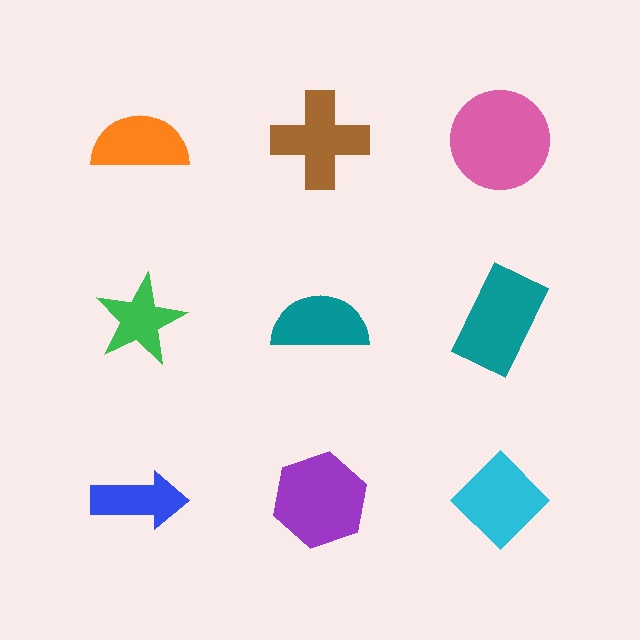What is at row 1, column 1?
An orange semicircle.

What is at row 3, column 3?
A cyan diamond.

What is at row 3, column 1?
A blue arrow.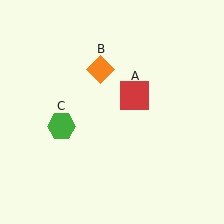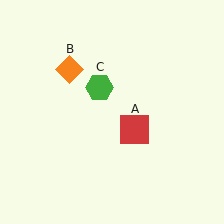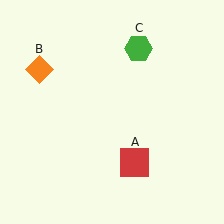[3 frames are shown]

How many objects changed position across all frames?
3 objects changed position: red square (object A), orange diamond (object B), green hexagon (object C).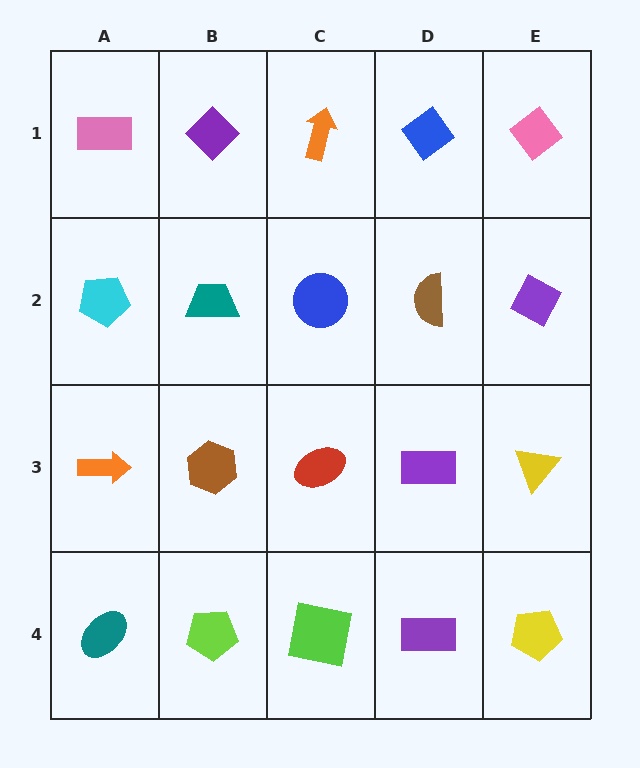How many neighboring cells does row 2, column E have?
3.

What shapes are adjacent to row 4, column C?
A red ellipse (row 3, column C), a lime pentagon (row 4, column B), a purple rectangle (row 4, column D).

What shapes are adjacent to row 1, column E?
A purple diamond (row 2, column E), a blue diamond (row 1, column D).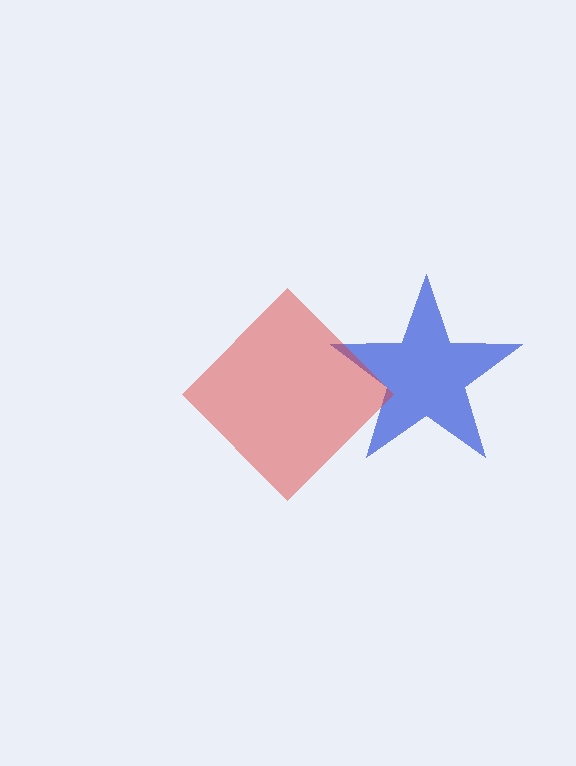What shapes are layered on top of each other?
The layered shapes are: a blue star, a red diamond.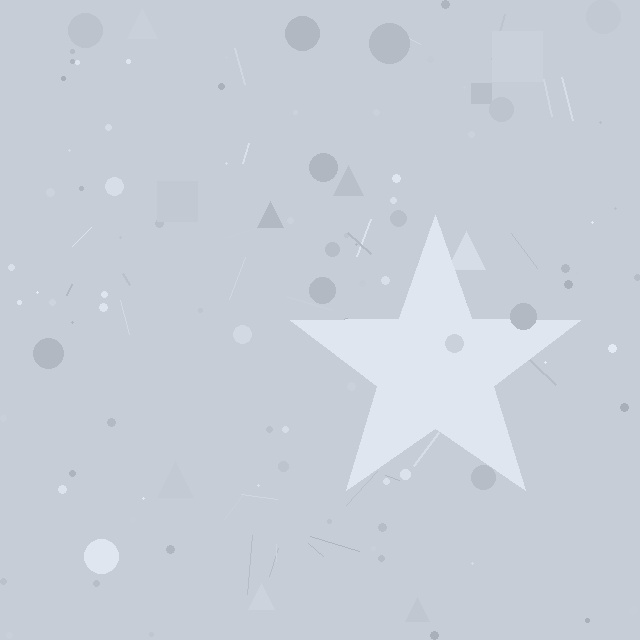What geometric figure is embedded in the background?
A star is embedded in the background.